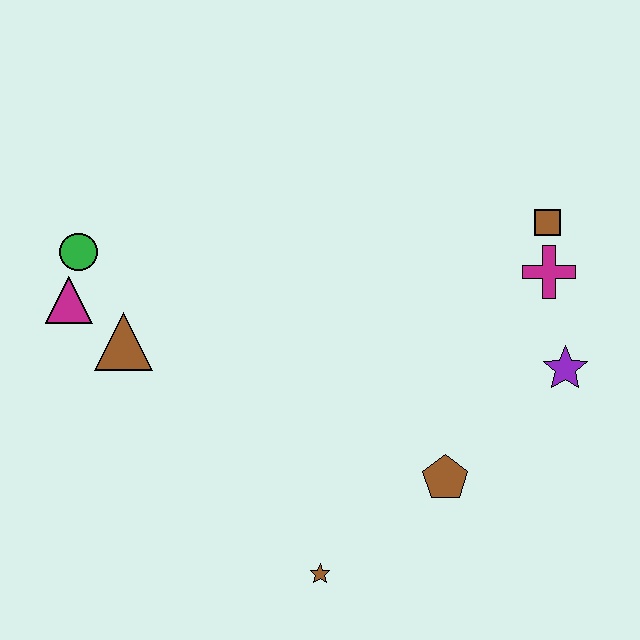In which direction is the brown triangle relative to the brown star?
The brown triangle is above the brown star.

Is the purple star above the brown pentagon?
Yes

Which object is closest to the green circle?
The magenta triangle is closest to the green circle.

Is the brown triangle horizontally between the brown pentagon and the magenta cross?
No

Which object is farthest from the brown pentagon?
The green circle is farthest from the brown pentagon.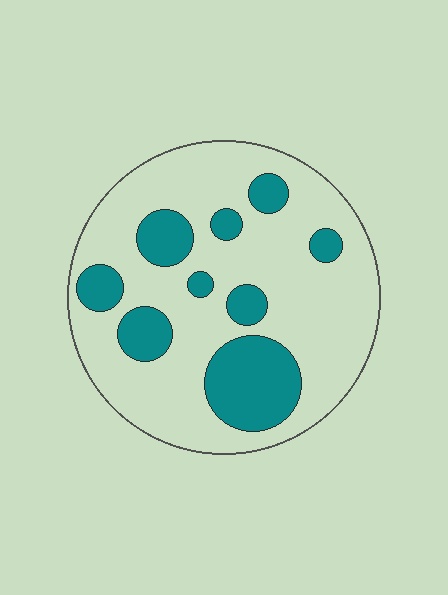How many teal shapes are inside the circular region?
9.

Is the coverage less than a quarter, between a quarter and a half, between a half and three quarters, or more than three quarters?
Less than a quarter.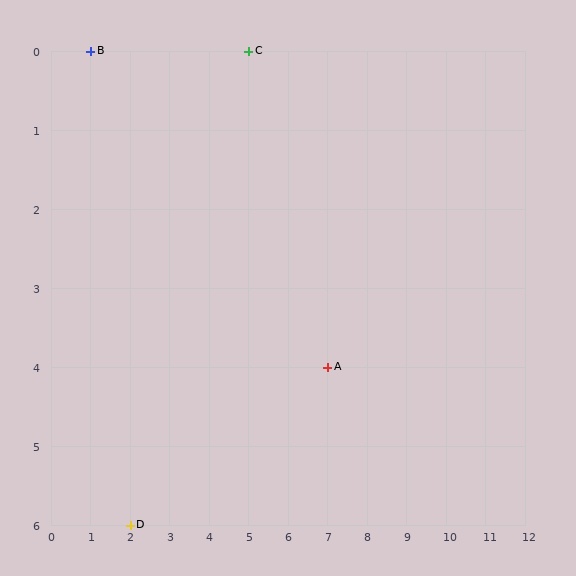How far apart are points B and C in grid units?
Points B and C are 4 columns apart.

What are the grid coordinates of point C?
Point C is at grid coordinates (5, 0).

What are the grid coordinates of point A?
Point A is at grid coordinates (7, 4).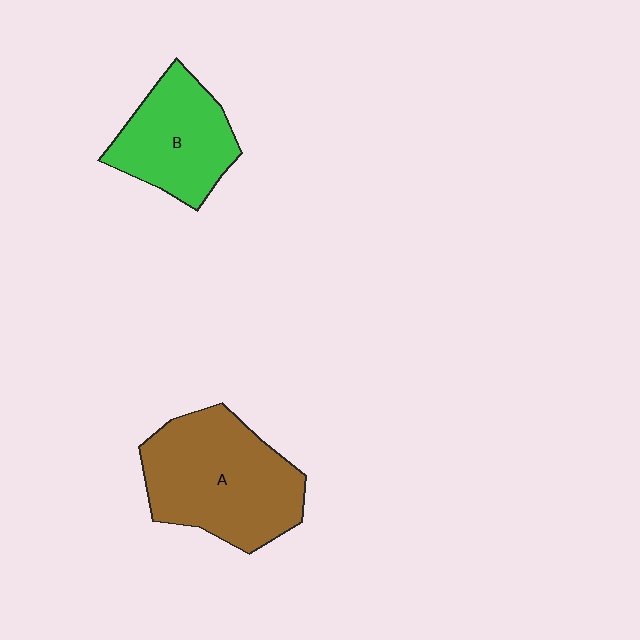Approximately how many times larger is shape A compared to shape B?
Approximately 1.4 times.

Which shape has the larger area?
Shape A (brown).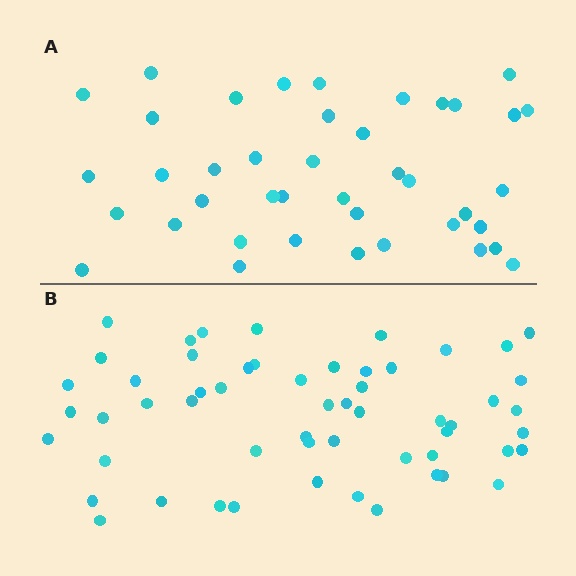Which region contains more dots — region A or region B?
Region B (the bottom region) has more dots.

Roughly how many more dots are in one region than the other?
Region B has approximately 15 more dots than region A.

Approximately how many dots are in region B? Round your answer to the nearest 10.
About 60 dots. (The exact count is 56, which rounds to 60.)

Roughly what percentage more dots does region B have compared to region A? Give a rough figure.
About 35% more.